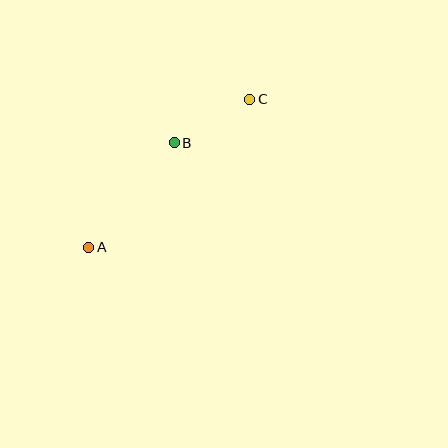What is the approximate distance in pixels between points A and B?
The distance between A and B is approximately 135 pixels.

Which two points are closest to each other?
Points B and C are closest to each other.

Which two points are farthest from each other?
Points A and C are farthest from each other.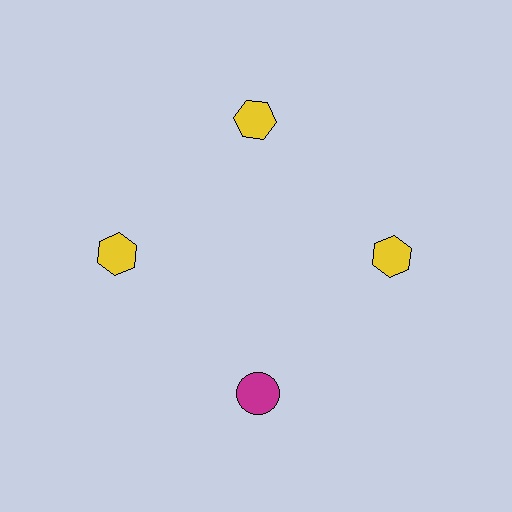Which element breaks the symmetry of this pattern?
The magenta circle at roughly the 6 o'clock position breaks the symmetry. All other shapes are yellow hexagons.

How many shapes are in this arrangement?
There are 4 shapes arranged in a ring pattern.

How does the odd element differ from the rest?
It differs in both color (magenta instead of yellow) and shape (circle instead of hexagon).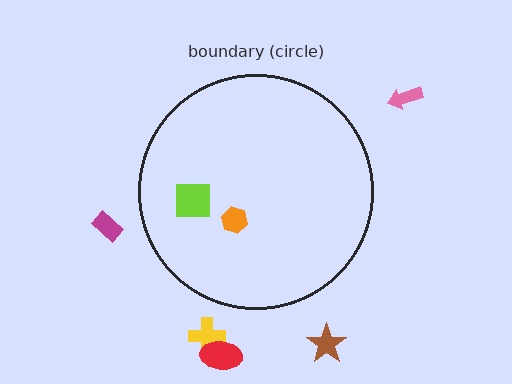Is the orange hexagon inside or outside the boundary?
Inside.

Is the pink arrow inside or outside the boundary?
Outside.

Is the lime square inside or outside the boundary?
Inside.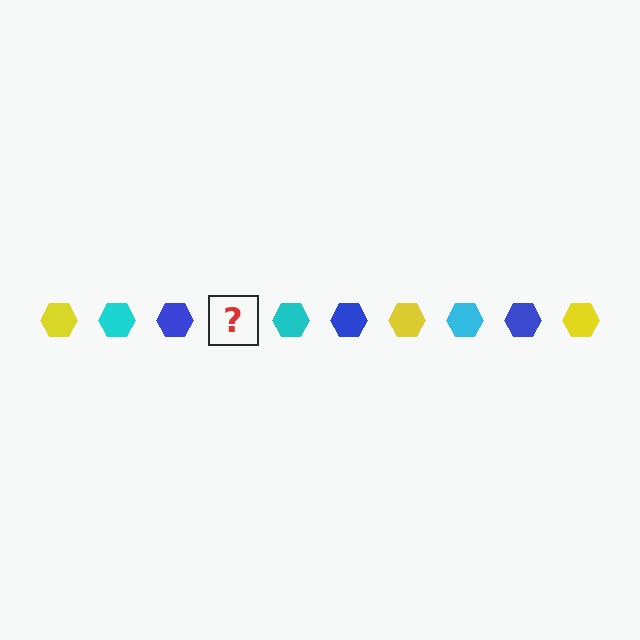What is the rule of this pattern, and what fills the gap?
The rule is that the pattern cycles through yellow, cyan, blue hexagons. The gap should be filled with a yellow hexagon.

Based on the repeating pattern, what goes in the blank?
The blank should be a yellow hexagon.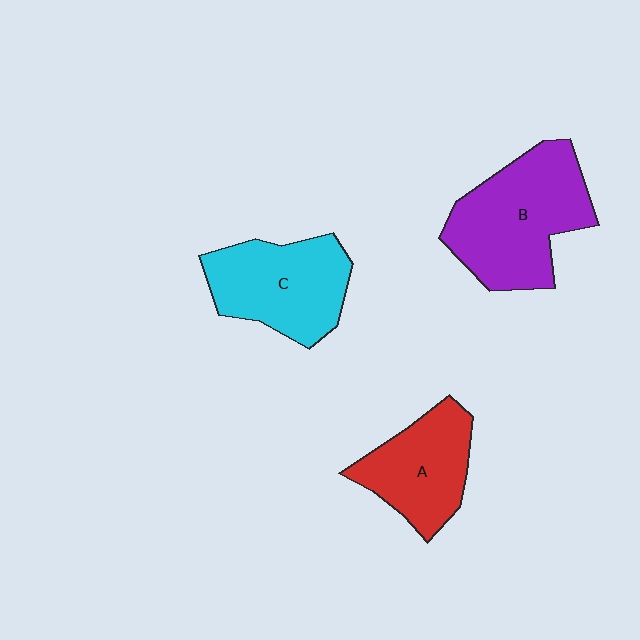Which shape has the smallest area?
Shape A (red).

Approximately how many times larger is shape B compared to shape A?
Approximately 1.5 times.